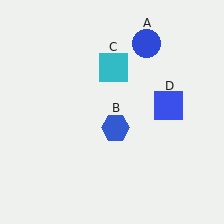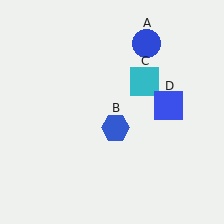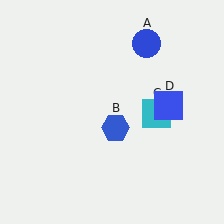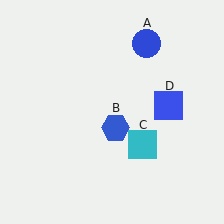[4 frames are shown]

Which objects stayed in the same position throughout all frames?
Blue circle (object A) and blue hexagon (object B) and blue square (object D) remained stationary.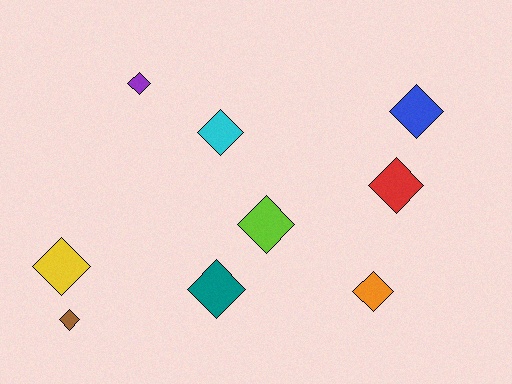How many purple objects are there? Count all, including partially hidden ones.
There is 1 purple object.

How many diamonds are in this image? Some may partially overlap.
There are 9 diamonds.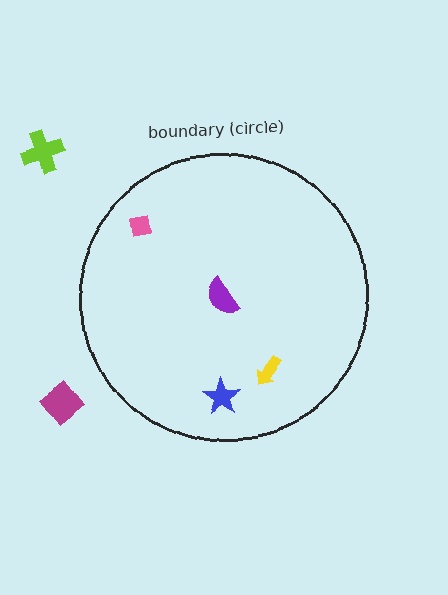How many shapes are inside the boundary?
4 inside, 2 outside.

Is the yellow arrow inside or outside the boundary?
Inside.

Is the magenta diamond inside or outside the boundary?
Outside.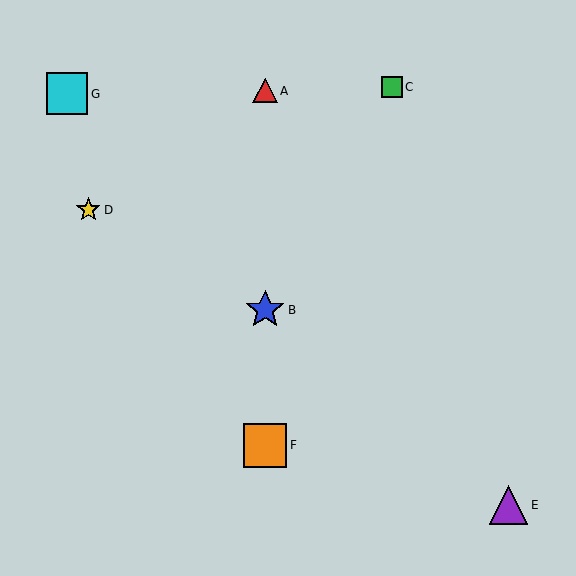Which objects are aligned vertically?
Objects A, B, F are aligned vertically.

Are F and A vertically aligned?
Yes, both are at x≈265.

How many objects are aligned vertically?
3 objects (A, B, F) are aligned vertically.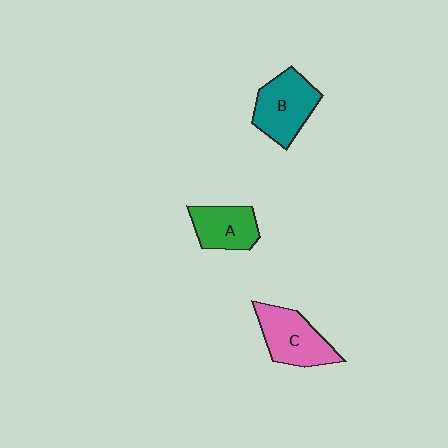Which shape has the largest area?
Shape B (teal).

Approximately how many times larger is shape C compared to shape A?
Approximately 1.3 times.